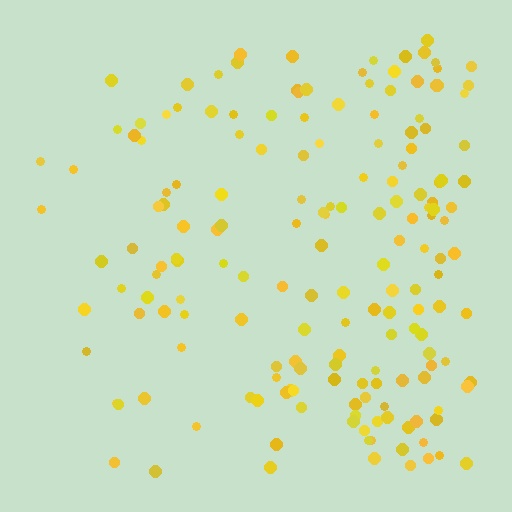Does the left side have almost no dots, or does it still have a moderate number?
Still a moderate number, just noticeably fewer than the right.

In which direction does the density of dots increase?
From left to right, with the right side densest.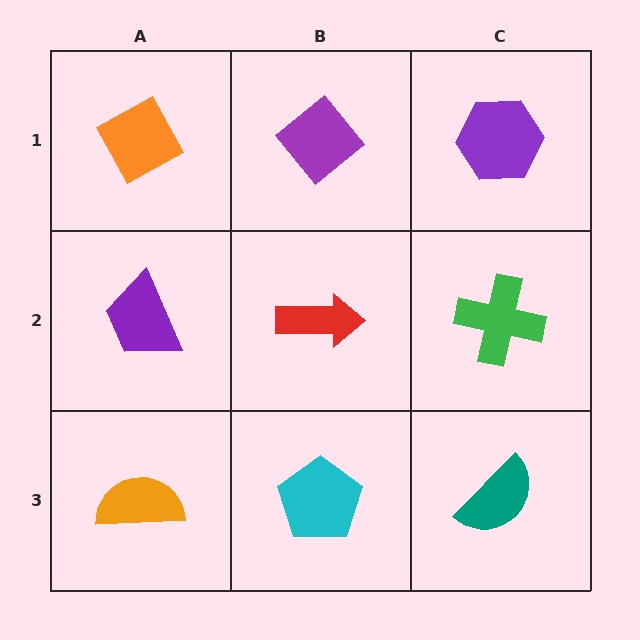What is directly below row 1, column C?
A green cross.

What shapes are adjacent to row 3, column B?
A red arrow (row 2, column B), an orange semicircle (row 3, column A), a teal semicircle (row 3, column C).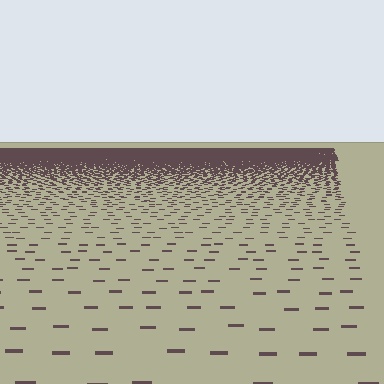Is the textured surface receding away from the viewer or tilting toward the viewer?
The surface is receding away from the viewer. Texture elements get smaller and denser toward the top.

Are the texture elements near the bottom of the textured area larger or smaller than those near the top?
Larger. Near the bottom, elements are closer to the viewer and appear at a bigger on-screen size.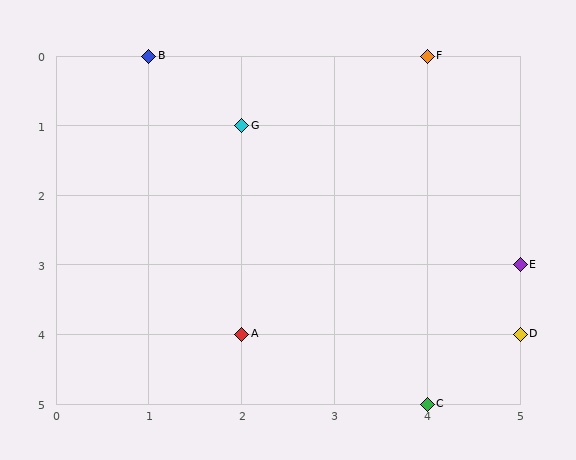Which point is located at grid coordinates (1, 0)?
Point B is at (1, 0).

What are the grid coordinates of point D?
Point D is at grid coordinates (5, 4).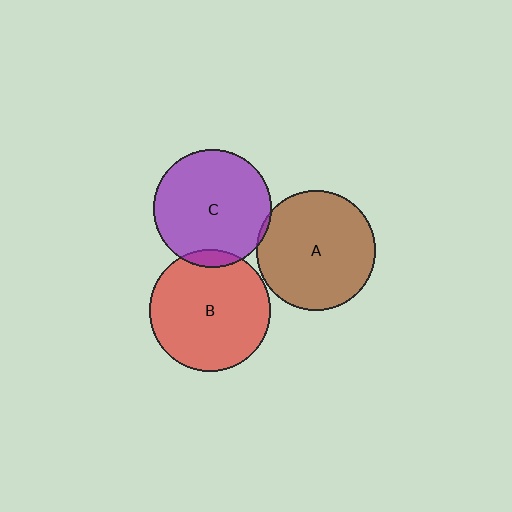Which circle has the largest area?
Circle B (red).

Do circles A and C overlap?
Yes.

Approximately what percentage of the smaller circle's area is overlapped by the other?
Approximately 5%.